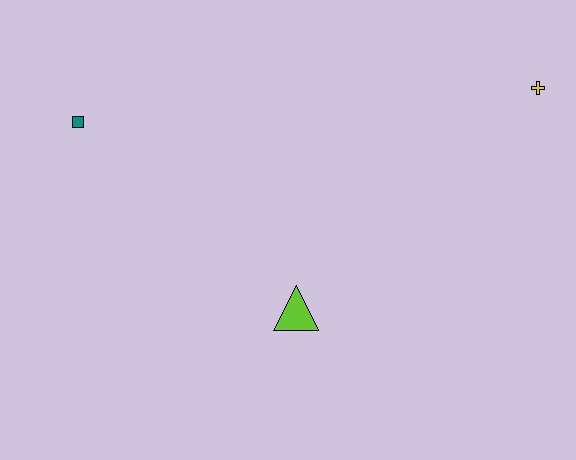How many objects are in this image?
There are 3 objects.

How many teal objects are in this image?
There is 1 teal object.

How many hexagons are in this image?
There are no hexagons.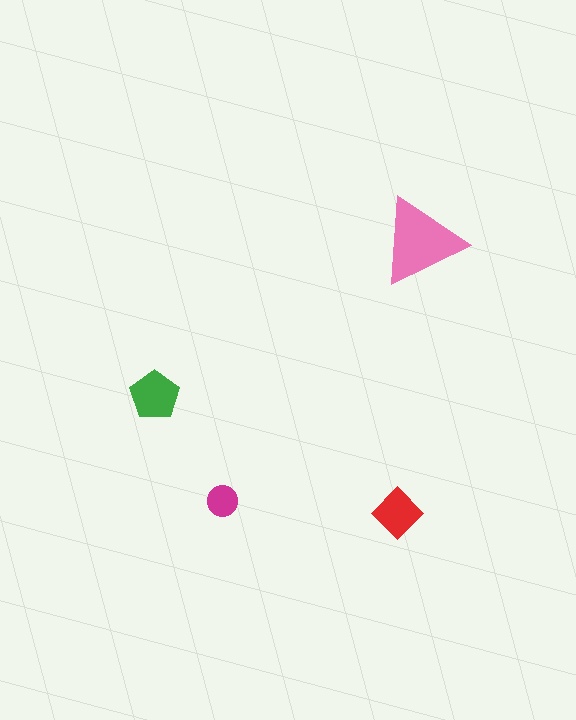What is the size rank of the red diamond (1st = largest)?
3rd.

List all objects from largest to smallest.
The pink triangle, the green pentagon, the red diamond, the magenta circle.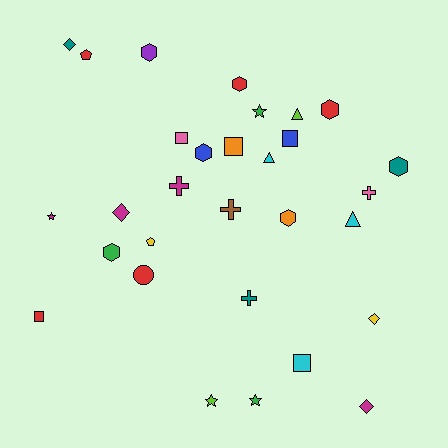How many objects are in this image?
There are 30 objects.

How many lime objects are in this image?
There are 2 lime objects.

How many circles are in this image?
There is 1 circle.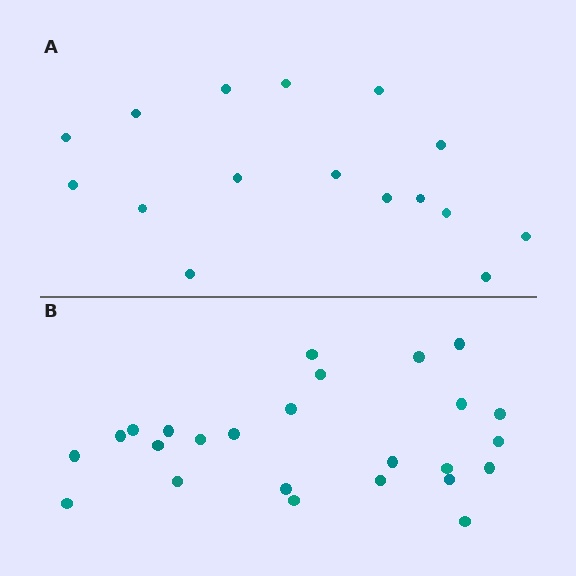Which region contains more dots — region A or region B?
Region B (the bottom region) has more dots.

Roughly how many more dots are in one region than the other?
Region B has roughly 8 or so more dots than region A.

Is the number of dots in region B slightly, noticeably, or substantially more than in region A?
Region B has substantially more. The ratio is roughly 1.6 to 1.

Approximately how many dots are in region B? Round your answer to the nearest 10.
About 20 dots. (The exact count is 25, which rounds to 20.)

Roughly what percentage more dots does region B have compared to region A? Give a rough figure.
About 55% more.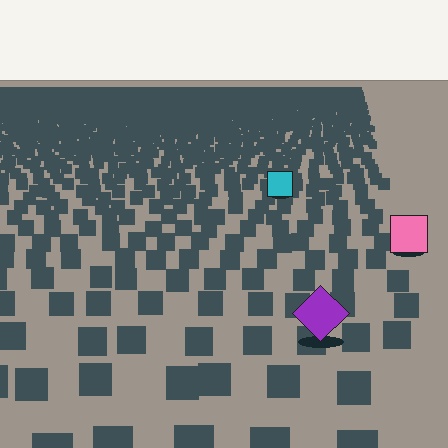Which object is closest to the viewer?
The purple diamond is closest. The texture marks near it are larger and more spread out.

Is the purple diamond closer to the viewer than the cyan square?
Yes. The purple diamond is closer — you can tell from the texture gradient: the ground texture is coarser near it.